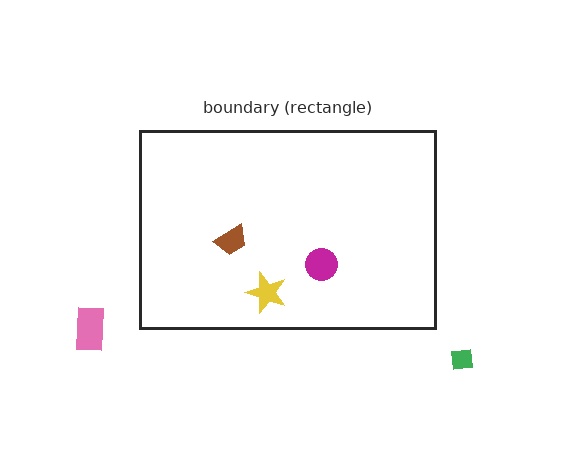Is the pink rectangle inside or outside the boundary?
Outside.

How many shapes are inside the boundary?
3 inside, 2 outside.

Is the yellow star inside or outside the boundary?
Inside.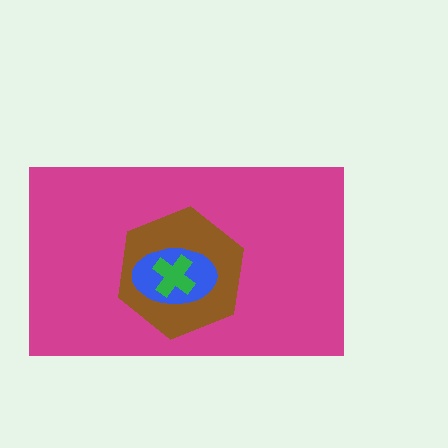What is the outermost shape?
The magenta rectangle.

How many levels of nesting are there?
4.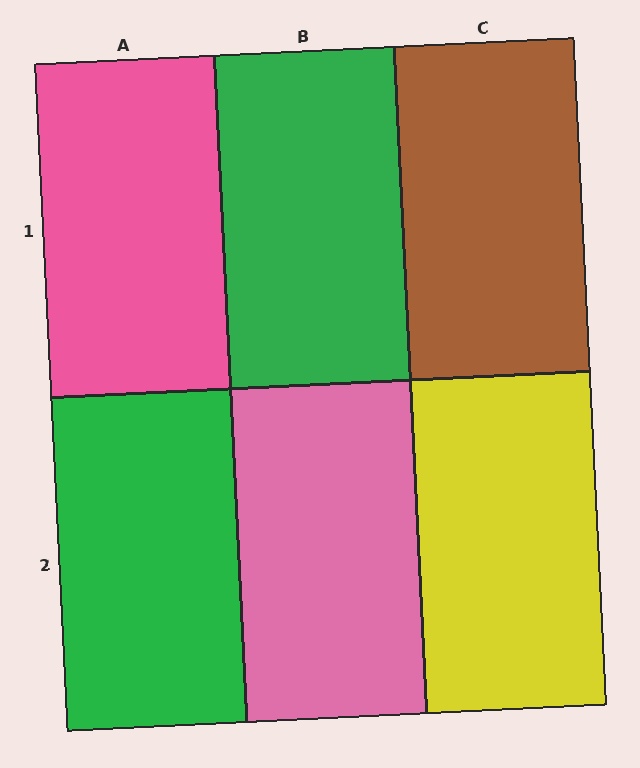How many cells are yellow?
1 cell is yellow.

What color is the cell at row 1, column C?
Brown.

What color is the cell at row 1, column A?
Pink.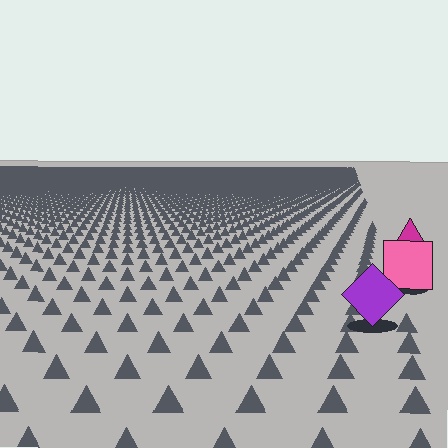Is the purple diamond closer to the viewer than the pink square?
Yes. The purple diamond is closer — you can tell from the texture gradient: the ground texture is coarser near it.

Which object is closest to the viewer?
The purple diamond is closest. The texture marks near it are larger and more spread out.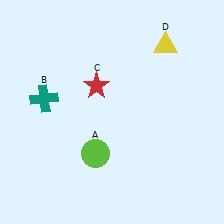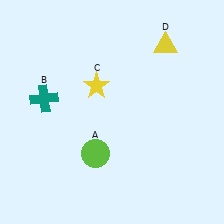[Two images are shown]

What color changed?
The star (C) changed from red in Image 1 to yellow in Image 2.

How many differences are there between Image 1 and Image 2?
There is 1 difference between the two images.